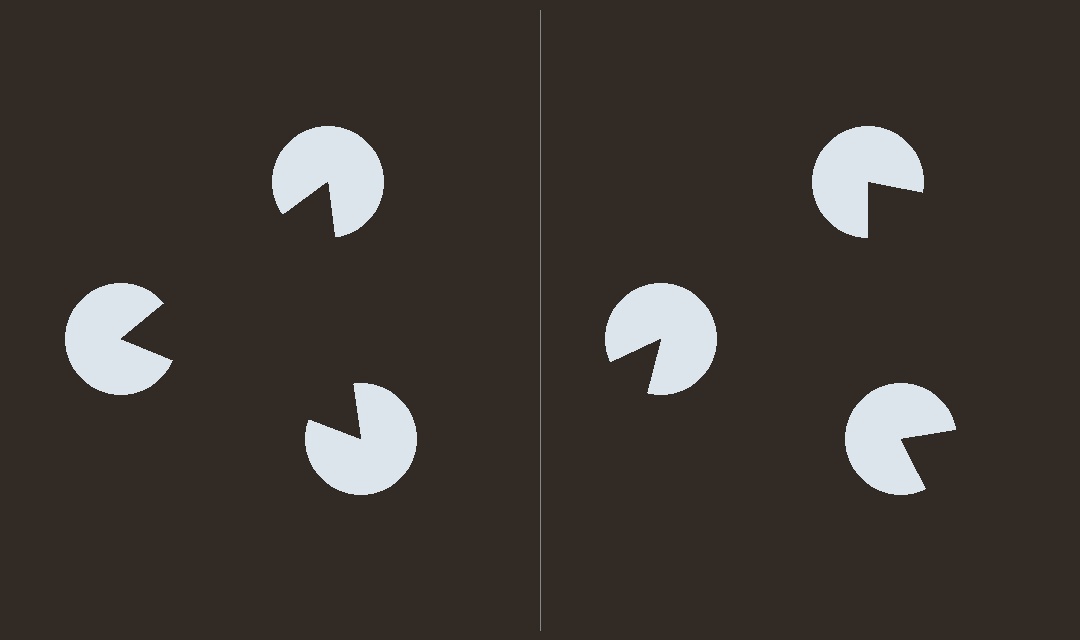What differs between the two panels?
The pac-man discs are positioned identically on both sides; only the wedge orientations differ. On the left they align to a triangle; on the right they are misaligned.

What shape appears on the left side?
An illusory triangle.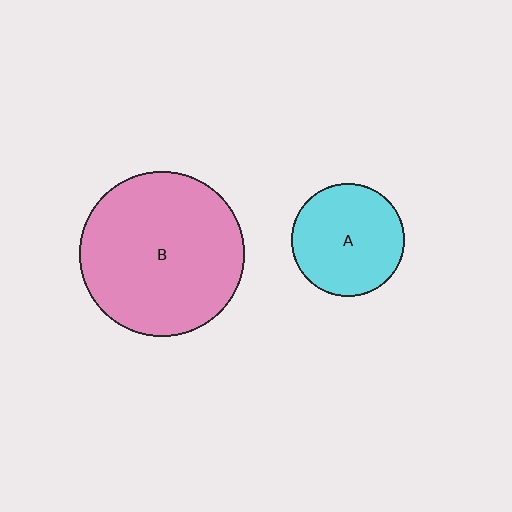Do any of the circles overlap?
No, none of the circles overlap.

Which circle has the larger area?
Circle B (pink).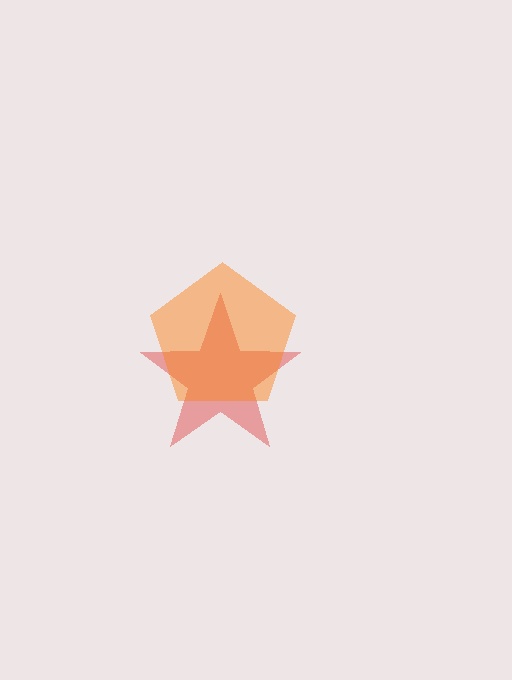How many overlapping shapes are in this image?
There are 2 overlapping shapes in the image.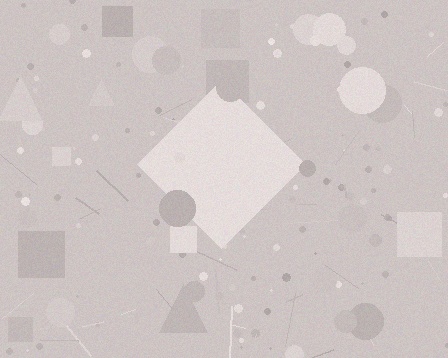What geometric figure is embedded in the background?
A diamond is embedded in the background.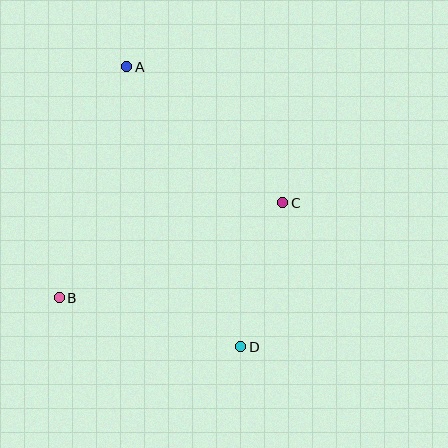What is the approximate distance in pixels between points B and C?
The distance between B and C is approximately 243 pixels.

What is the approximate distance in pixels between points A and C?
The distance between A and C is approximately 206 pixels.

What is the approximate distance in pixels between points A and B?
The distance between A and B is approximately 241 pixels.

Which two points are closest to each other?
Points C and D are closest to each other.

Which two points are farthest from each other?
Points A and D are farthest from each other.